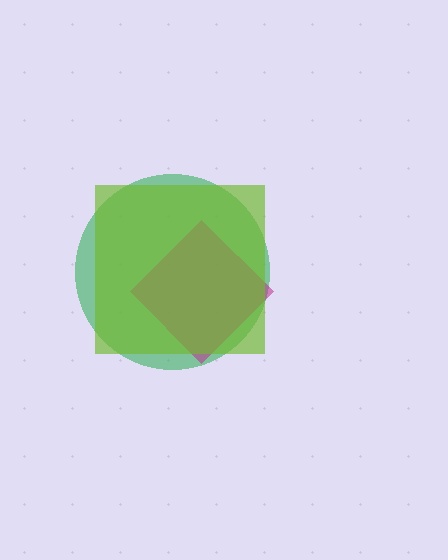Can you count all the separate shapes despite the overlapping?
Yes, there are 3 separate shapes.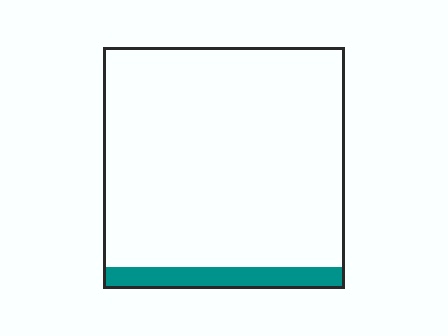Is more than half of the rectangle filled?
No.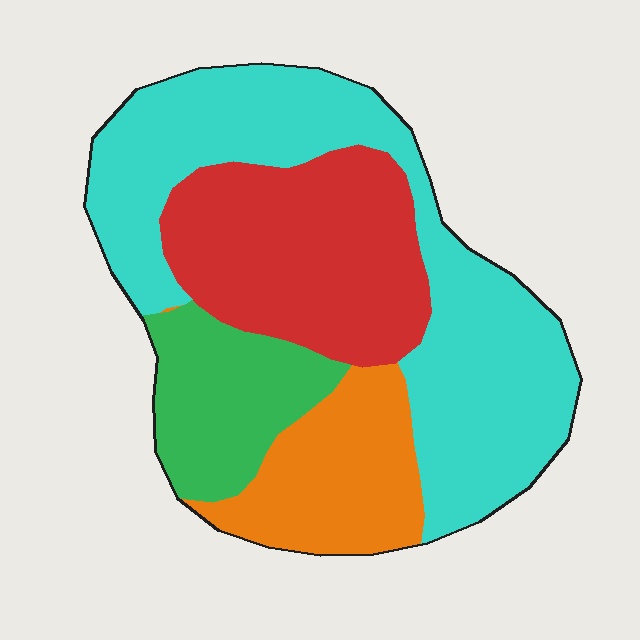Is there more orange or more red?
Red.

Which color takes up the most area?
Cyan, at roughly 45%.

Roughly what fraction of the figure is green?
Green covers roughly 15% of the figure.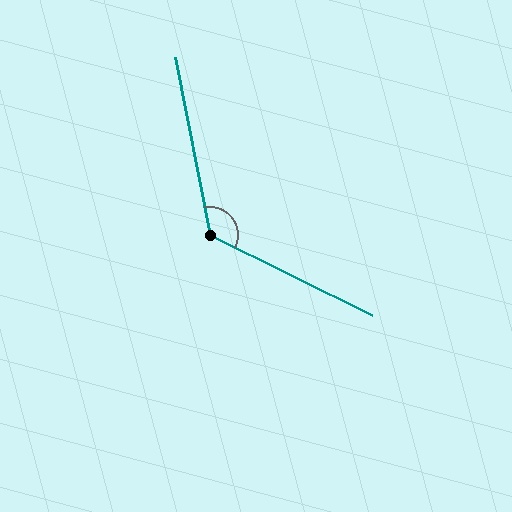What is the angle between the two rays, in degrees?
Approximately 127 degrees.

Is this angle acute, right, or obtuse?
It is obtuse.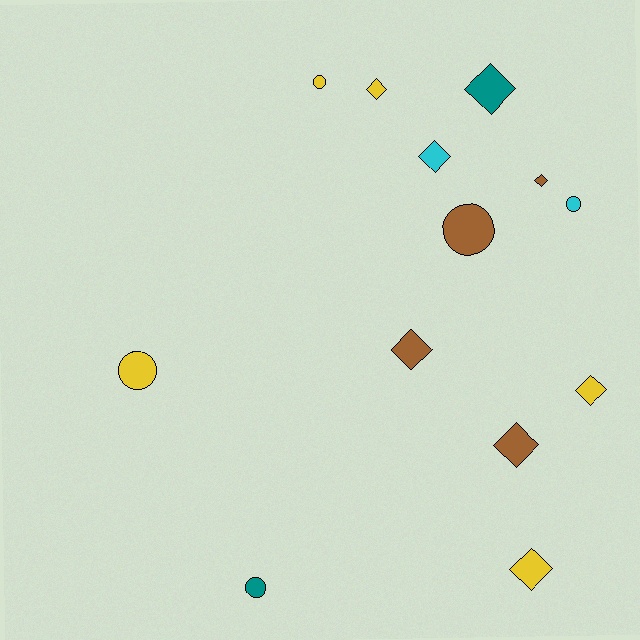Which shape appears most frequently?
Diamond, with 8 objects.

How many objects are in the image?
There are 13 objects.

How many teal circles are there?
There is 1 teal circle.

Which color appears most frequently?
Yellow, with 5 objects.